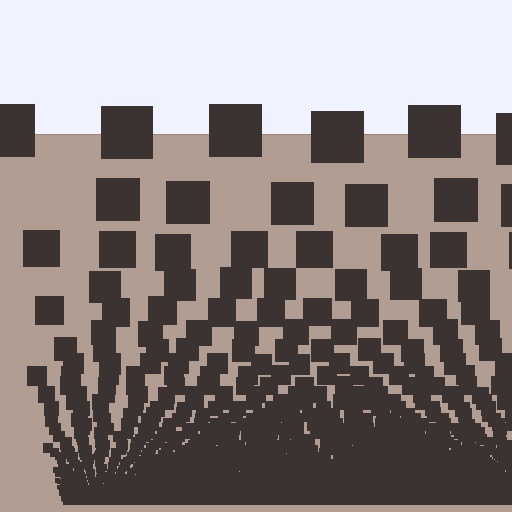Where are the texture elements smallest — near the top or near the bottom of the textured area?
Near the bottom.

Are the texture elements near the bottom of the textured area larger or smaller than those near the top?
Smaller. The gradient is inverted — elements near the bottom are smaller and denser.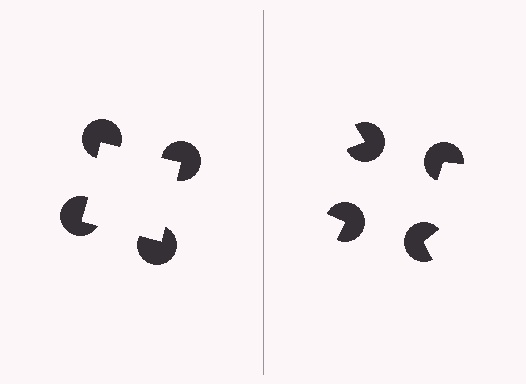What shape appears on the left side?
An illusory square.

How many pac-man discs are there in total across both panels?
8 — 4 on each side.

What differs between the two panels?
The pac-man discs are positioned identically on both sides; only the wedge orientations differ. On the left they align to a square; on the right they are misaligned.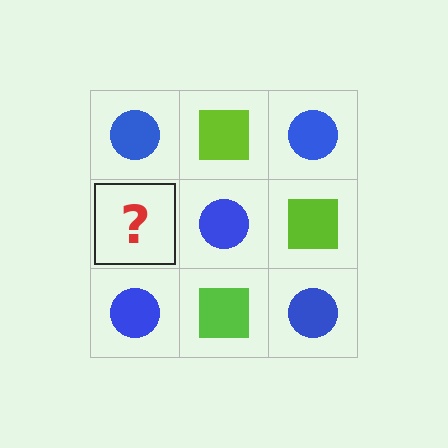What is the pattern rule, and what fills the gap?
The rule is that it alternates blue circle and lime square in a checkerboard pattern. The gap should be filled with a lime square.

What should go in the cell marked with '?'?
The missing cell should contain a lime square.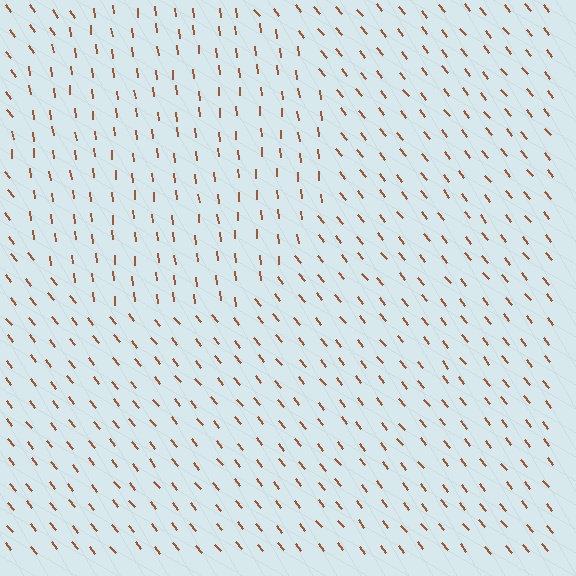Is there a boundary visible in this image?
Yes, there is a texture boundary formed by a change in line orientation.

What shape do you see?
I see a circle.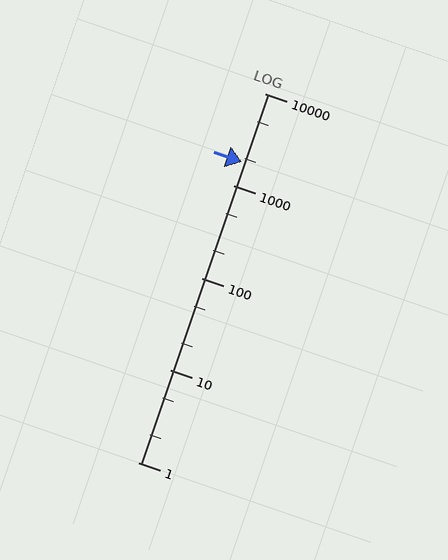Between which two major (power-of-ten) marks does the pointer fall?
The pointer is between 1000 and 10000.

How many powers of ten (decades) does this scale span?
The scale spans 4 decades, from 1 to 10000.